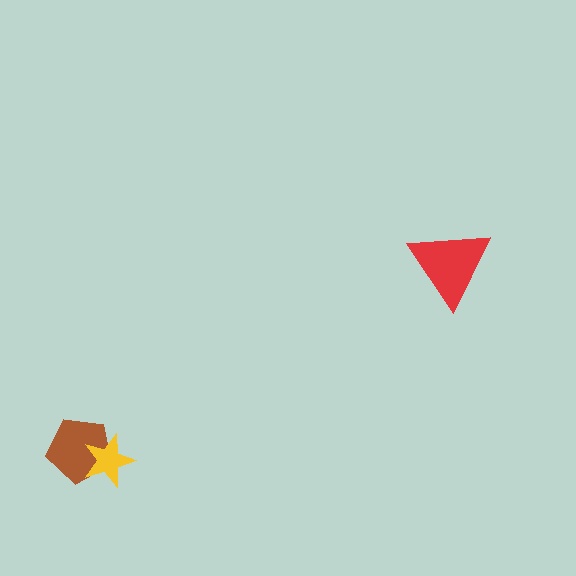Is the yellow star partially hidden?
No, no other shape covers it.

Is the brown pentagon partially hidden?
Yes, it is partially covered by another shape.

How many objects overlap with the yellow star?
1 object overlaps with the yellow star.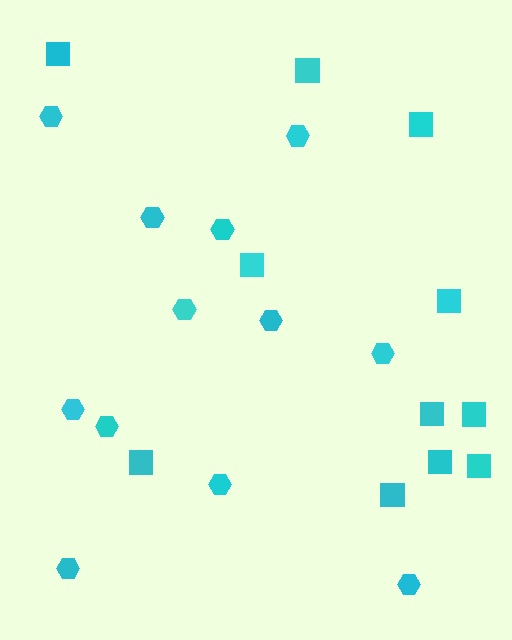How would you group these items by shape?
There are 2 groups: one group of squares (11) and one group of hexagons (12).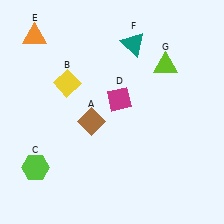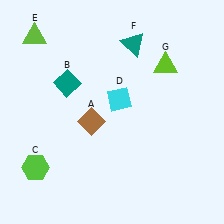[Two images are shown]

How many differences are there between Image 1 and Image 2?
There are 3 differences between the two images.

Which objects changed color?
B changed from yellow to teal. D changed from magenta to cyan. E changed from orange to lime.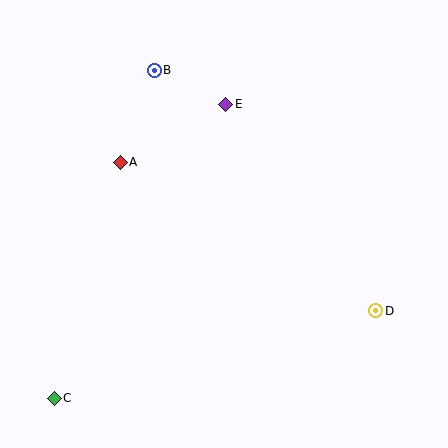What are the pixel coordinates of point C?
Point C is at (54, 398).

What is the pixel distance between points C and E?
The distance between C and E is 340 pixels.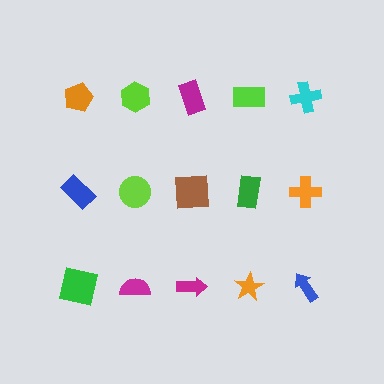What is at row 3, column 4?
An orange star.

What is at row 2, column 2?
A lime circle.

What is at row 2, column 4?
A green rectangle.